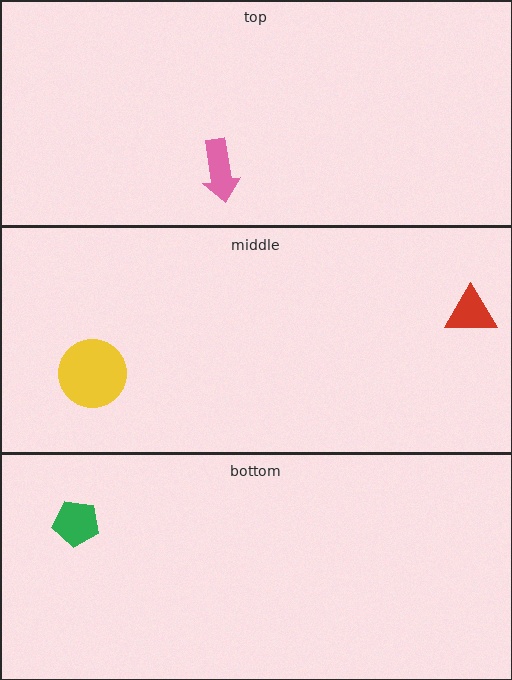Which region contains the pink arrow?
The top region.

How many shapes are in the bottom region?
1.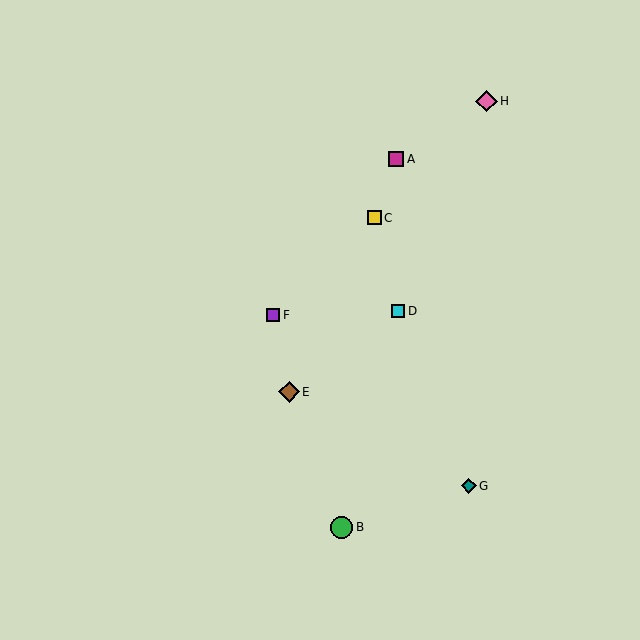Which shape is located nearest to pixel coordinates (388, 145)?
The magenta square (labeled A) at (396, 159) is nearest to that location.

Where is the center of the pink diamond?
The center of the pink diamond is at (486, 101).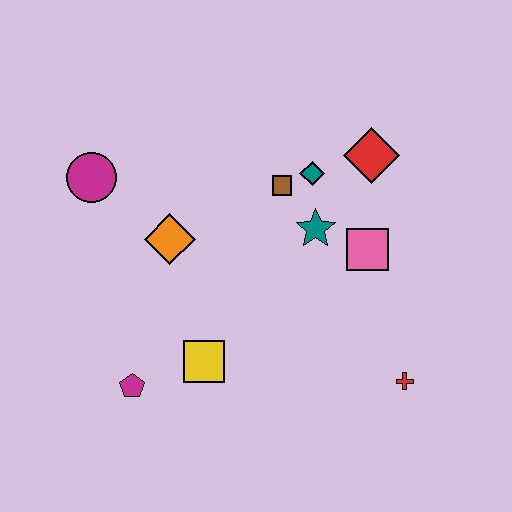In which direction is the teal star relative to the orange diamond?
The teal star is to the right of the orange diamond.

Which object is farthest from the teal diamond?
The magenta pentagon is farthest from the teal diamond.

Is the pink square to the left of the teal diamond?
No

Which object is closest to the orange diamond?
The magenta circle is closest to the orange diamond.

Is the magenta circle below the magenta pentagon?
No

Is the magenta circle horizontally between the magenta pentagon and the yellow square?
No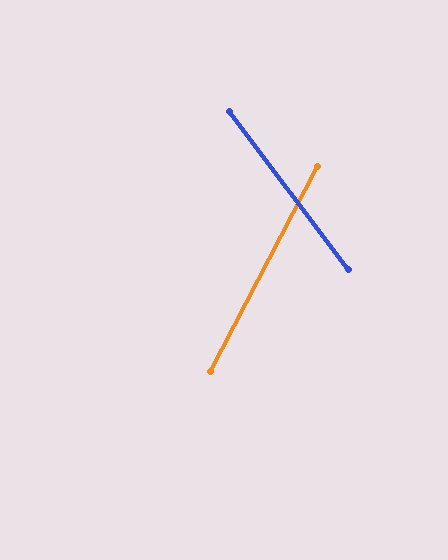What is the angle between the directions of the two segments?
Approximately 65 degrees.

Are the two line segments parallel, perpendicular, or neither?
Neither parallel nor perpendicular — they differ by about 65°.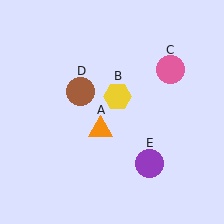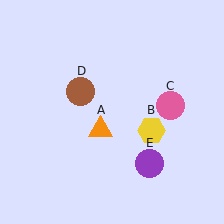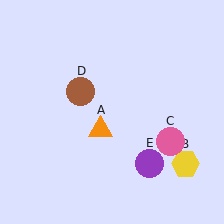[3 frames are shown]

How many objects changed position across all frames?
2 objects changed position: yellow hexagon (object B), pink circle (object C).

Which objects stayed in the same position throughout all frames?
Orange triangle (object A) and brown circle (object D) and purple circle (object E) remained stationary.